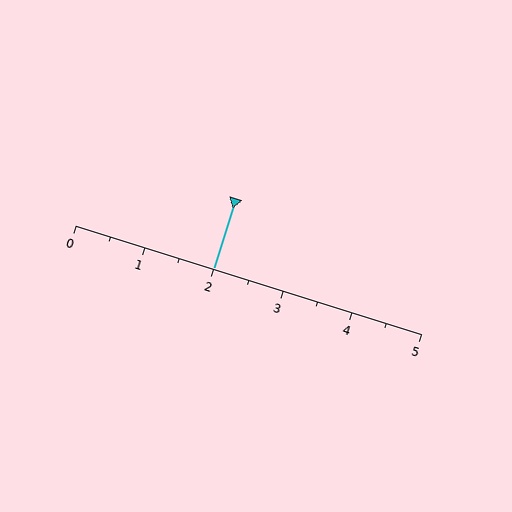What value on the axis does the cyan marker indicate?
The marker indicates approximately 2.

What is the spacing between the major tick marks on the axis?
The major ticks are spaced 1 apart.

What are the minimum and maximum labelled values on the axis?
The axis runs from 0 to 5.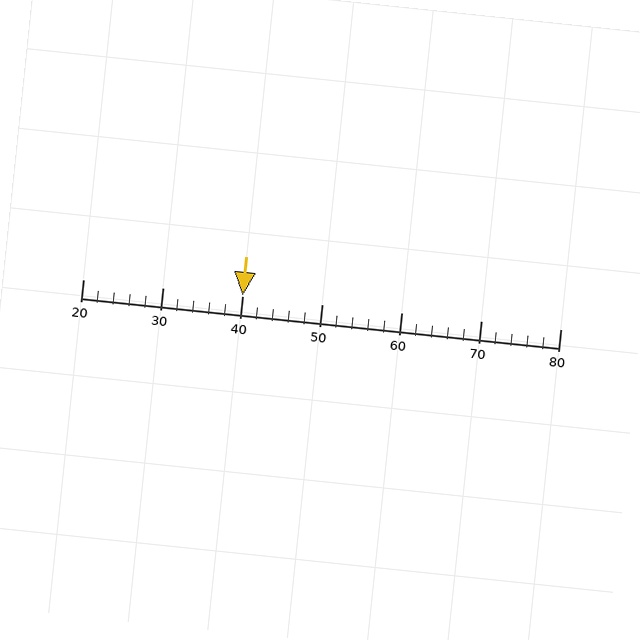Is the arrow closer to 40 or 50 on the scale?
The arrow is closer to 40.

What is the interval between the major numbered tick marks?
The major tick marks are spaced 10 units apart.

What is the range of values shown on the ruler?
The ruler shows values from 20 to 80.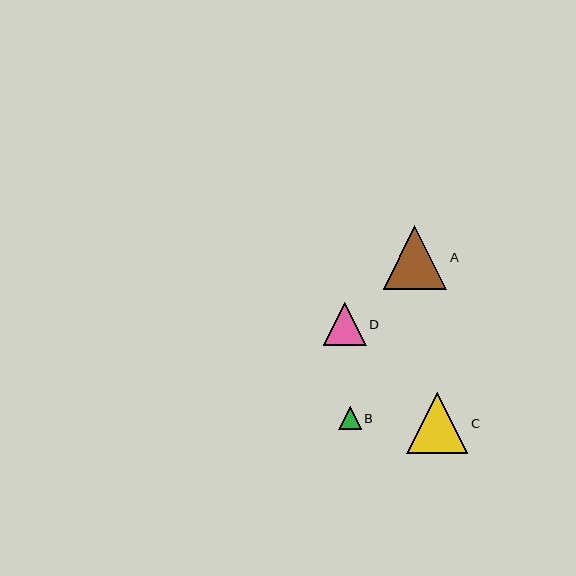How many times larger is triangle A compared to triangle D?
Triangle A is approximately 1.5 times the size of triangle D.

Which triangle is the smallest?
Triangle B is the smallest with a size of approximately 23 pixels.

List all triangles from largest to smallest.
From largest to smallest: A, C, D, B.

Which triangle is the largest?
Triangle A is the largest with a size of approximately 64 pixels.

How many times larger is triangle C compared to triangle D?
Triangle C is approximately 1.4 times the size of triangle D.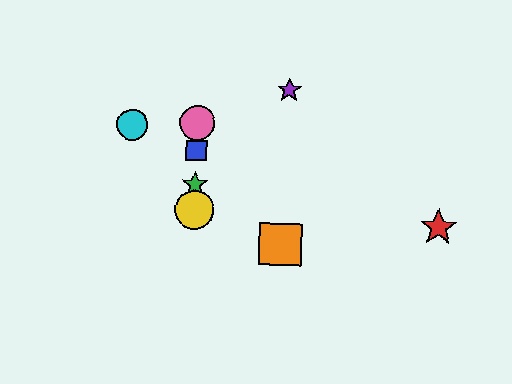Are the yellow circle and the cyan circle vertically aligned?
No, the yellow circle is at x≈194 and the cyan circle is at x≈132.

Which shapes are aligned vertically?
The blue square, the green star, the yellow circle, the pink circle are aligned vertically.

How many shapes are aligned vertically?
4 shapes (the blue square, the green star, the yellow circle, the pink circle) are aligned vertically.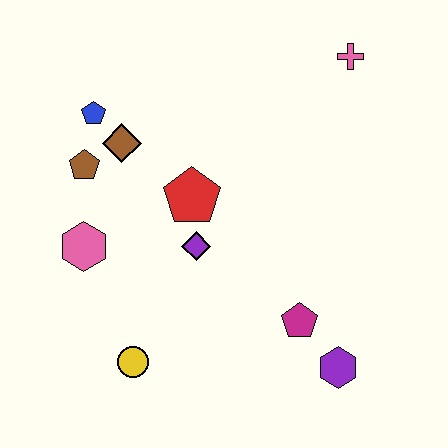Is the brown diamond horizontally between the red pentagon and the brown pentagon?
Yes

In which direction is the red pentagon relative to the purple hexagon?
The red pentagon is above the purple hexagon.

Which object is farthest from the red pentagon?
The purple hexagon is farthest from the red pentagon.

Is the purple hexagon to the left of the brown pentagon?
No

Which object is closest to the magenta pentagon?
The purple hexagon is closest to the magenta pentagon.